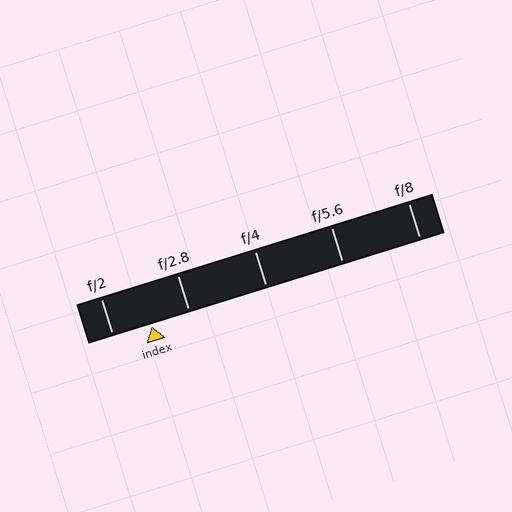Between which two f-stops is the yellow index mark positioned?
The index mark is between f/2 and f/2.8.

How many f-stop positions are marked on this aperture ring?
There are 5 f-stop positions marked.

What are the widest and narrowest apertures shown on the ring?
The widest aperture shown is f/2 and the narrowest is f/8.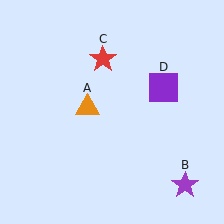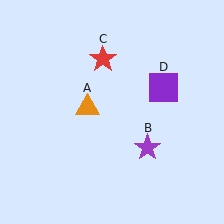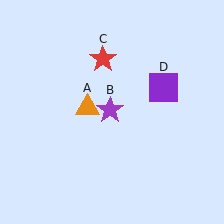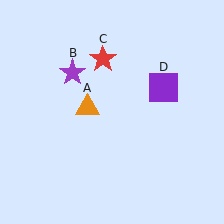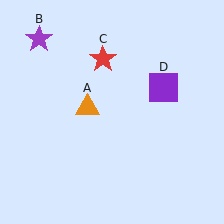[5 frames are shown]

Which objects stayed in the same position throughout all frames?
Orange triangle (object A) and red star (object C) and purple square (object D) remained stationary.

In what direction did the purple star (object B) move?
The purple star (object B) moved up and to the left.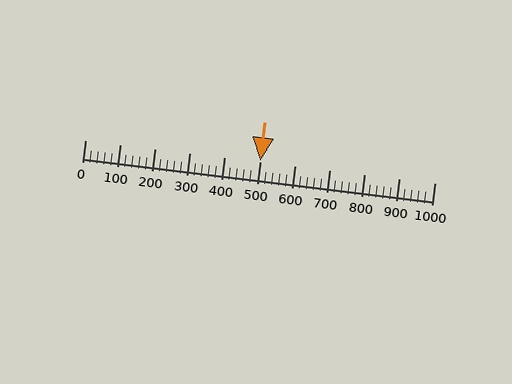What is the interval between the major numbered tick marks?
The major tick marks are spaced 100 units apart.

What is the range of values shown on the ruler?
The ruler shows values from 0 to 1000.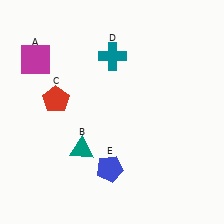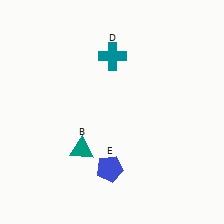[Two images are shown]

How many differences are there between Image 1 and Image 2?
There are 2 differences between the two images.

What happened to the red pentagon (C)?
The red pentagon (C) was removed in Image 2. It was in the top-left area of Image 1.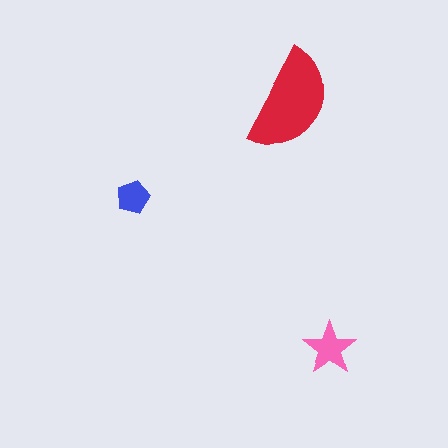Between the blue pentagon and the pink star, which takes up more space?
The pink star.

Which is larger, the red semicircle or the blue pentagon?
The red semicircle.